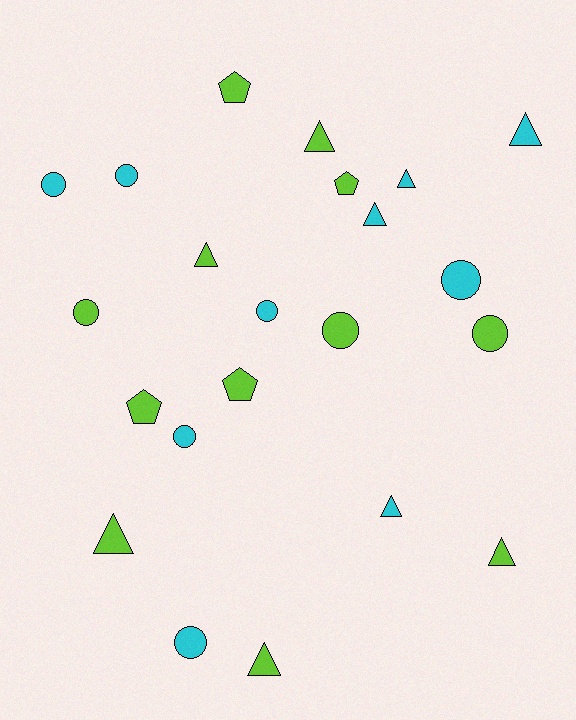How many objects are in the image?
There are 22 objects.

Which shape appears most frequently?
Triangle, with 9 objects.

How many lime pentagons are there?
There are 4 lime pentagons.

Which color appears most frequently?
Lime, with 12 objects.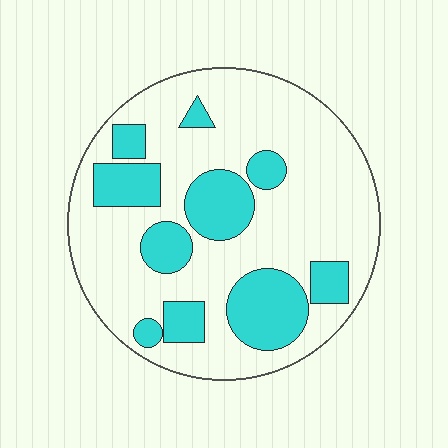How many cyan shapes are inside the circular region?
10.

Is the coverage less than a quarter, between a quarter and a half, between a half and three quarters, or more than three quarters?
Between a quarter and a half.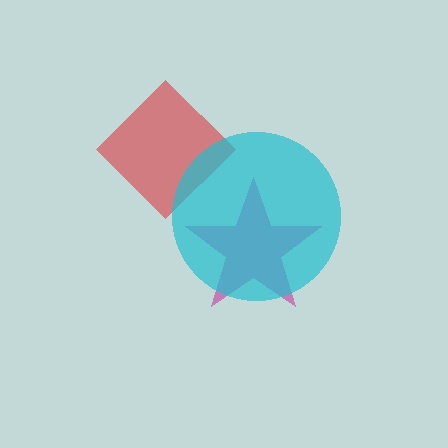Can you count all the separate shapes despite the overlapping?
Yes, there are 3 separate shapes.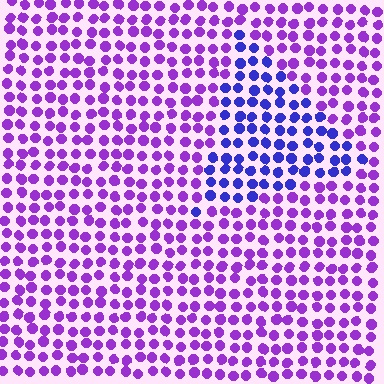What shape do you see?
I see a triangle.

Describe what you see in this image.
The image is filled with small purple elements in a uniform arrangement. A triangle-shaped region is visible where the elements are tinted to a slightly different hue, forming a subtle color boundary.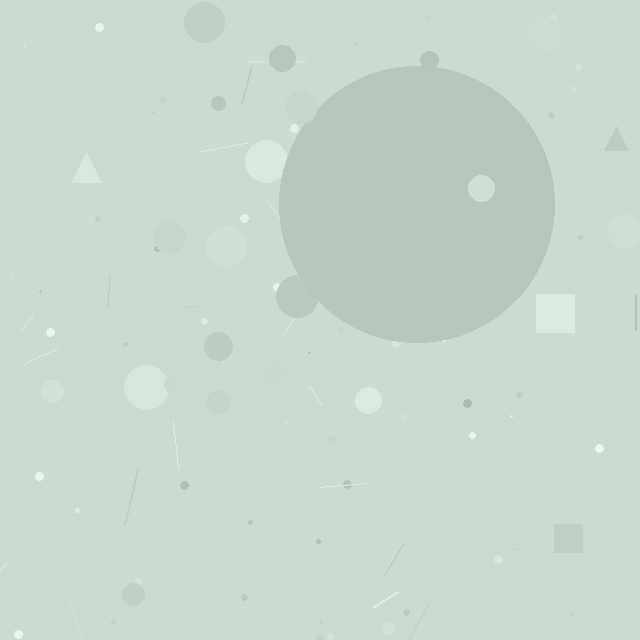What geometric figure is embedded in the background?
A circle is embedded in the background.